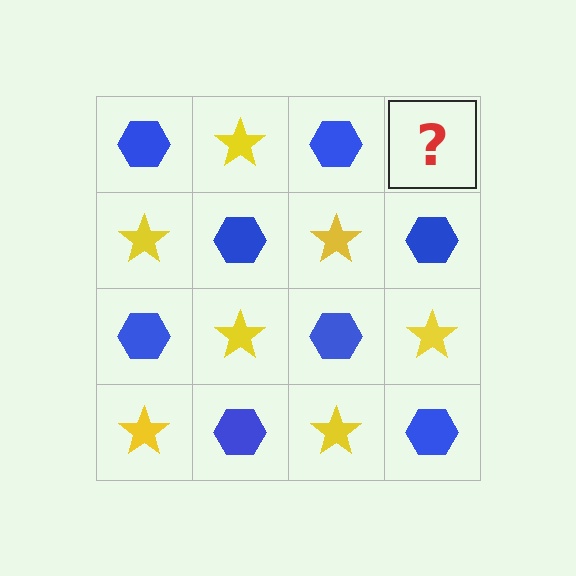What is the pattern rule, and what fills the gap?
The rule is that it alternates blue hexagon and yellow star in a checkerboard pattern. The gap should be filled with a yellow star.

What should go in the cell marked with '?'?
The missing cell should contain a yellow star.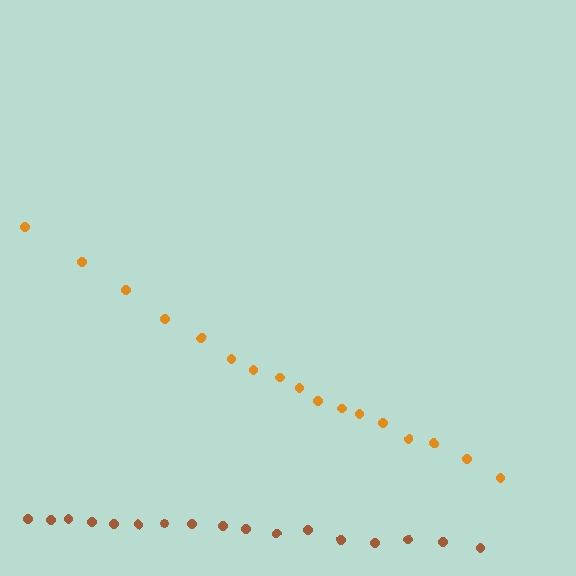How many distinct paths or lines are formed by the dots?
There are 2 distinct paths.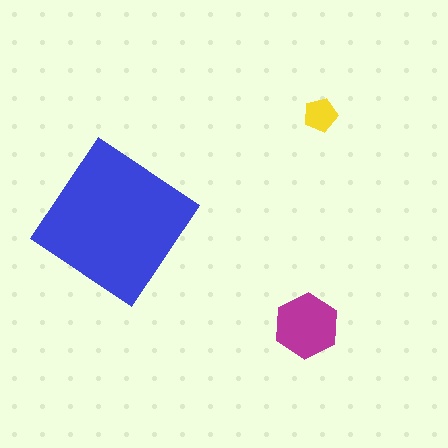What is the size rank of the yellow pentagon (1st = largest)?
3rd.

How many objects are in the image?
There are 3 objects in the image.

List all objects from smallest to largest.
The yellow pentagon, the magenta hexagon, the blue diamond.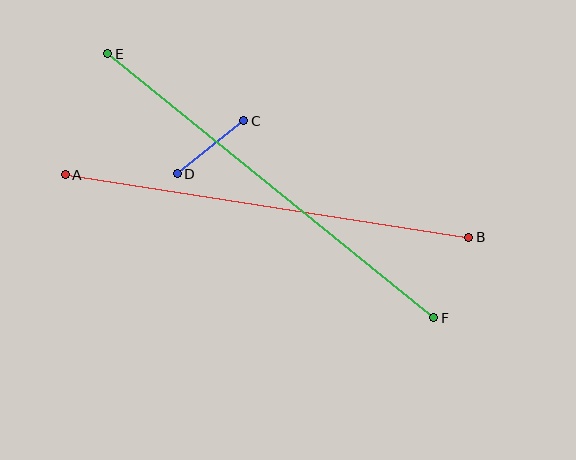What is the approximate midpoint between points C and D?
The midpoint is at approximately (211, 147) pixels.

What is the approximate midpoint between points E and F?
The midpoint is at approximately (271, 186) pixels.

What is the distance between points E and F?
The distance is approximately 420 pixels.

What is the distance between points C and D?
The distance is approximately 85 pixels.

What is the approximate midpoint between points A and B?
The midpoint is at approximately (267, 206) pixels.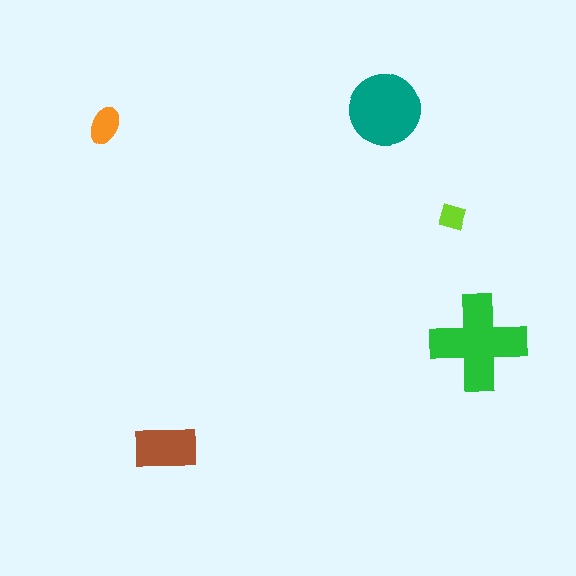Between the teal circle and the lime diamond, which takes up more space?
The teal circle.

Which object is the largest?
The green cross.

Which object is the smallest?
The lime diamond.